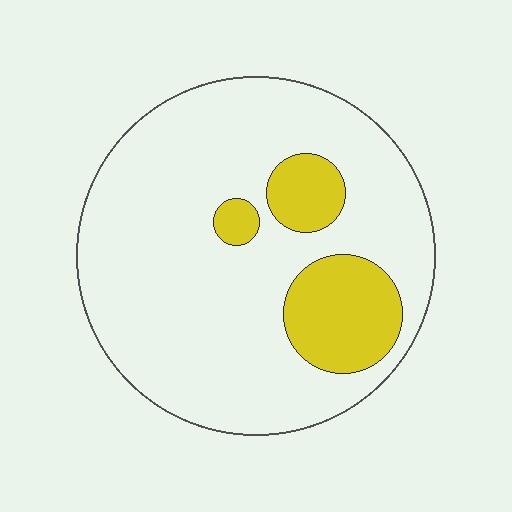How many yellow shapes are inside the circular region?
3.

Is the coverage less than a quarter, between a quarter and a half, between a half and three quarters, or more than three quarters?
Less than a quarter.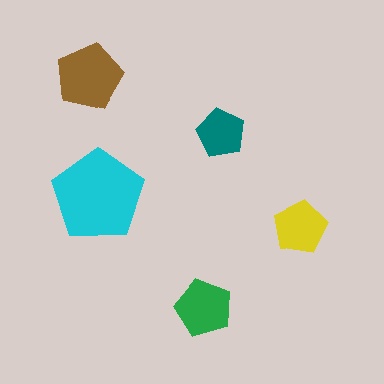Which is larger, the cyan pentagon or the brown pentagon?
The cyan one.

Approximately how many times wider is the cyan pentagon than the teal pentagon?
About 2 times wider.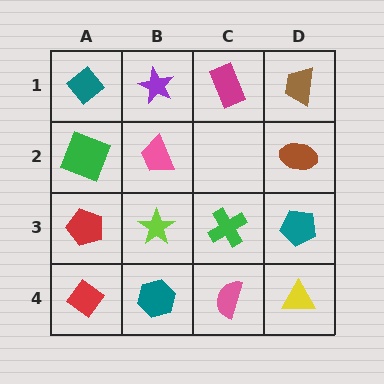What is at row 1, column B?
A purple star.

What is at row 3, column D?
A teal pentagon.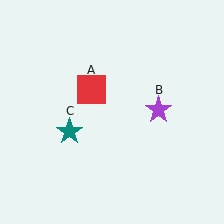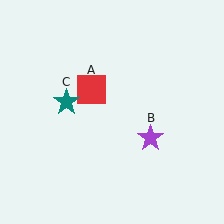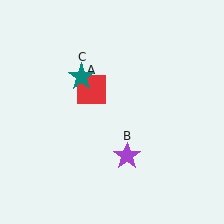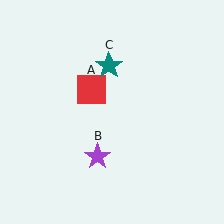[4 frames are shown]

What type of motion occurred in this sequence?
The purple star (object B), teal star (object C) rotated clockwise around the center of the scene.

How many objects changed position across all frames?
2 objects changed position: purple star (object B), teal star (object C).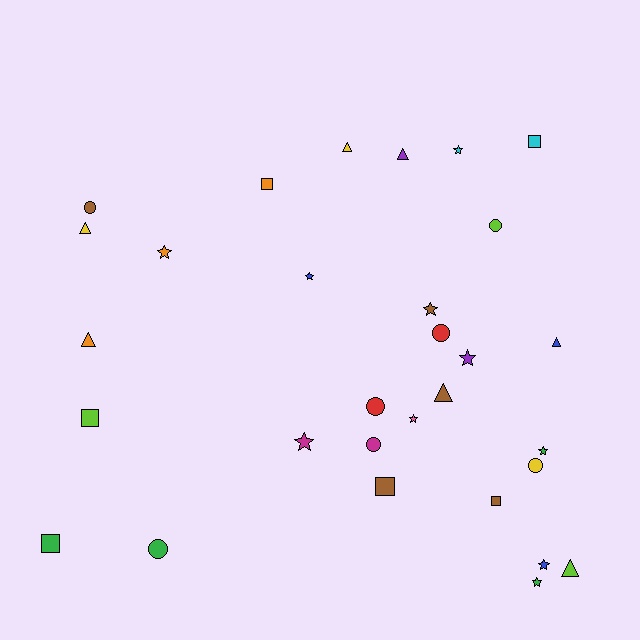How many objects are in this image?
There are 30 objects.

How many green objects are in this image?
There are 4 green objects.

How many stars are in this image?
There are 10 stars.